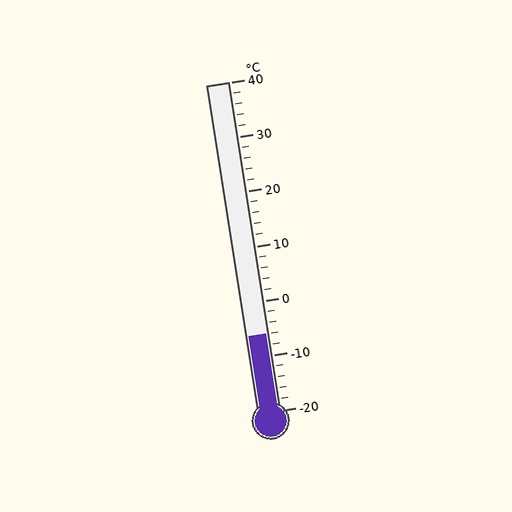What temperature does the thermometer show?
The thermometer shows approximately -6°C.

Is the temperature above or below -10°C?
The temperature is above -10°C.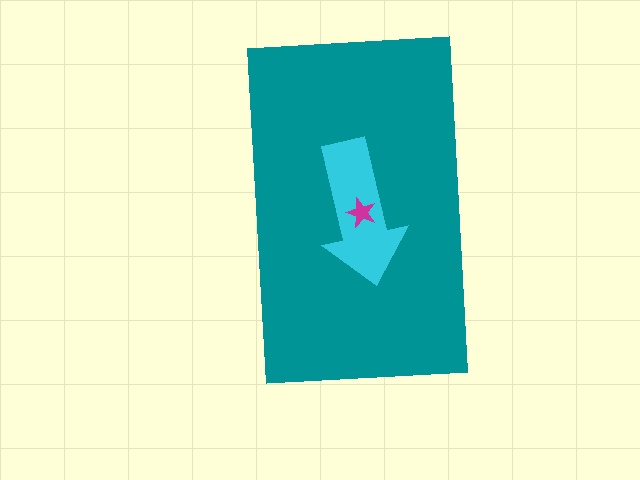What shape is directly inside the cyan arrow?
The magenta star.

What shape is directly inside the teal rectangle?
The cyan arrow.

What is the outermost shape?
The teal rectangle.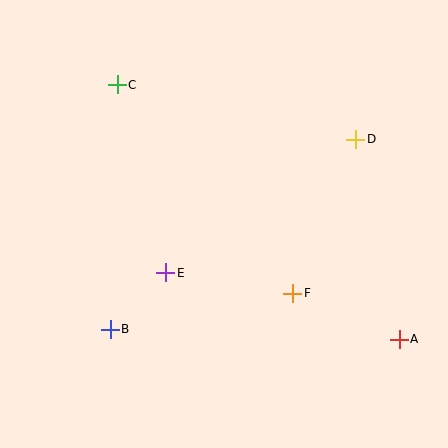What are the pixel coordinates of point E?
Point E is at (166, 273).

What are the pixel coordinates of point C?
Point C is at (117, 85).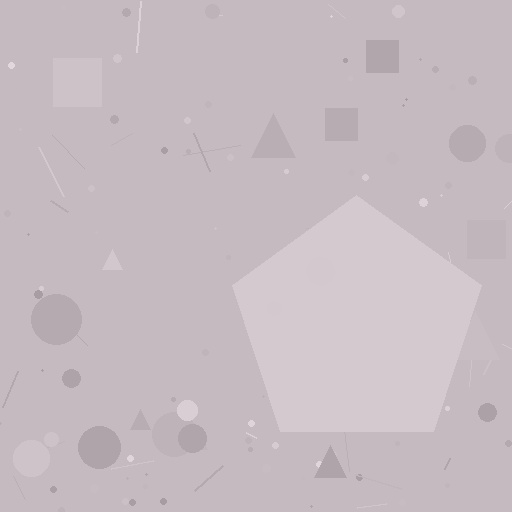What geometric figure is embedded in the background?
A pentagon is embedded in the background.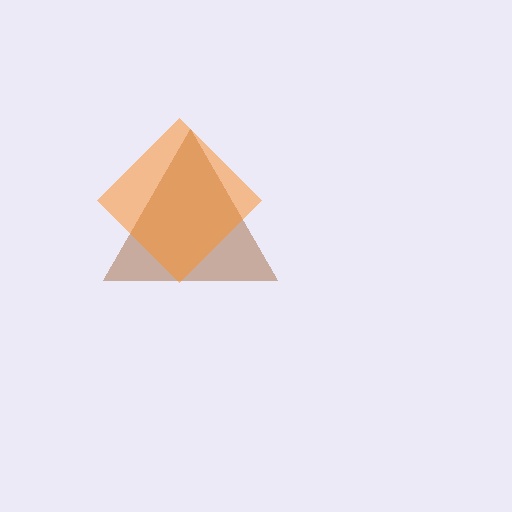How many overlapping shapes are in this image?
There are 2 overlapping shapes in the image.